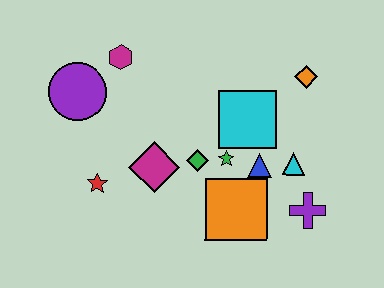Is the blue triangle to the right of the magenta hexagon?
Yes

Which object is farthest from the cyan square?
The purple circle is farthest from the cyan square.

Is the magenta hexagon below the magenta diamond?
No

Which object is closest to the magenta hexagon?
The purple circle is closest to the magenta hexagon.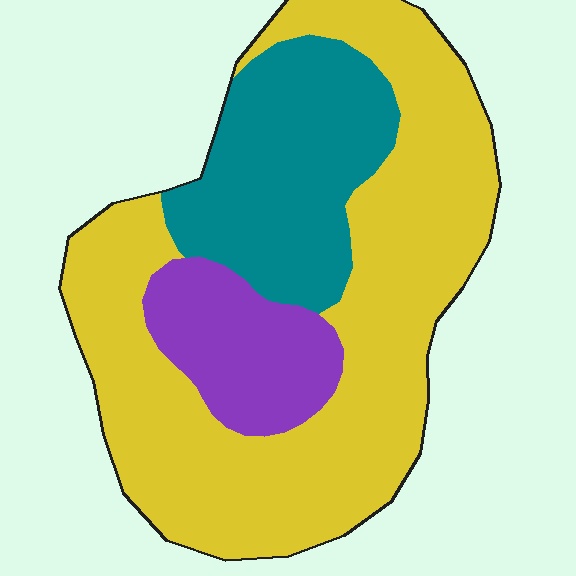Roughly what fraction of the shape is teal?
Teal covers 25% of the shape.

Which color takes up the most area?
Yellow, at roughly 60%.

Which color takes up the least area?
Purple, at roughly 15%.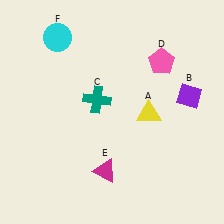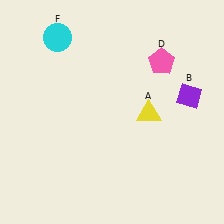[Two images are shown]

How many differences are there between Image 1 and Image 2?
There are 2 differences between the two images.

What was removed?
The magenta triangle (E), the teal cross (C) were removed in Image 2.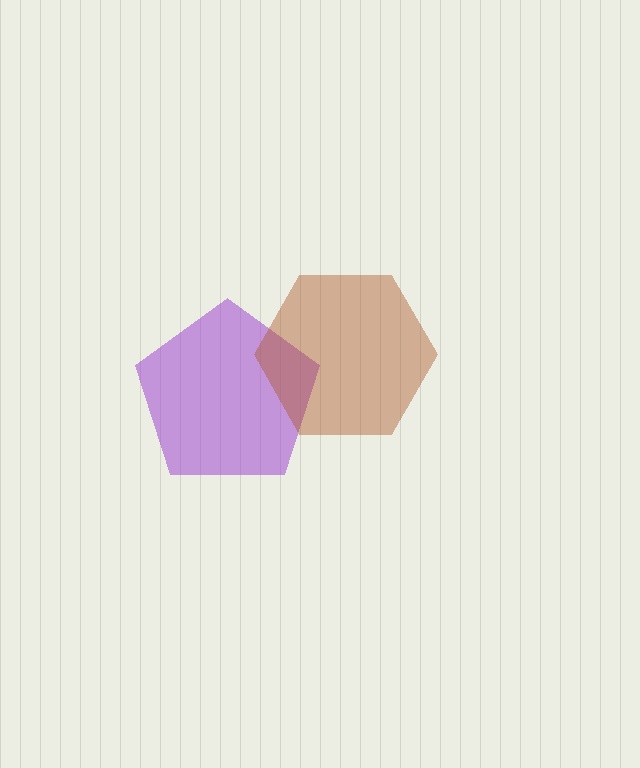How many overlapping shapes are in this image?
There are 2 overlapping shapes in the image.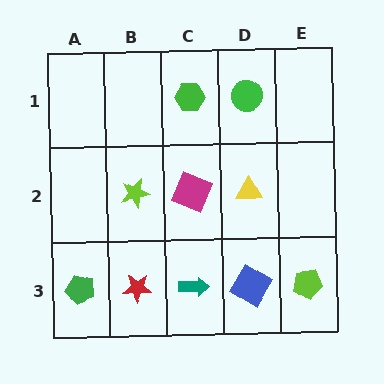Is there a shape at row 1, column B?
No, that cell is empty.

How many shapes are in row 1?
2 shapes.